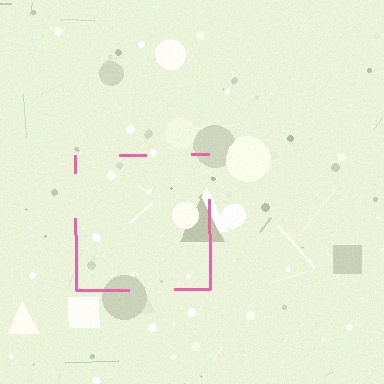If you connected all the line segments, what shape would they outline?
They would outline a square.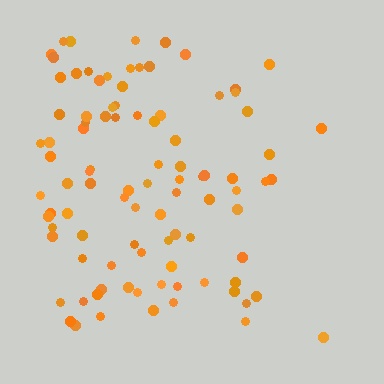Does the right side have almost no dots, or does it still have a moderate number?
Still a moderate number, just noticeably fewer than the left.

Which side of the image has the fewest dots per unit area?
The right.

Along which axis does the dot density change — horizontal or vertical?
Horizontal.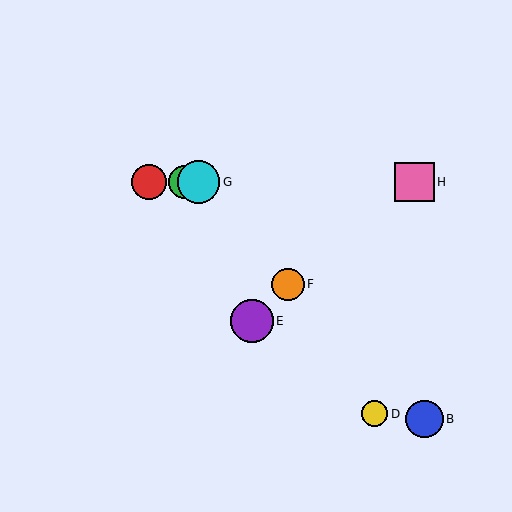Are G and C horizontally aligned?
Yes, both are at y≈182.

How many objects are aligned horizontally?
4 objects (A, C, G, H) are aligned horizontally.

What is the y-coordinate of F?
Object F is at y≈284.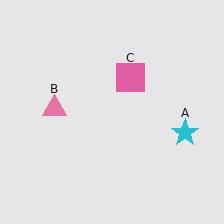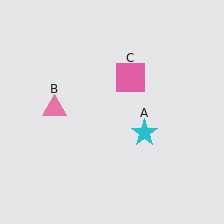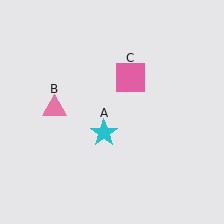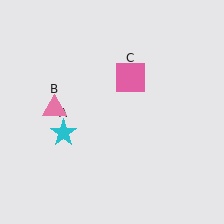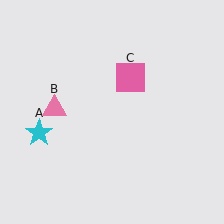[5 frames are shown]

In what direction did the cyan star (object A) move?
The cyan star (object A) moved left.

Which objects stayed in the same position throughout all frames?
Pink triangle (object B) and pink square (object C) remained stationary.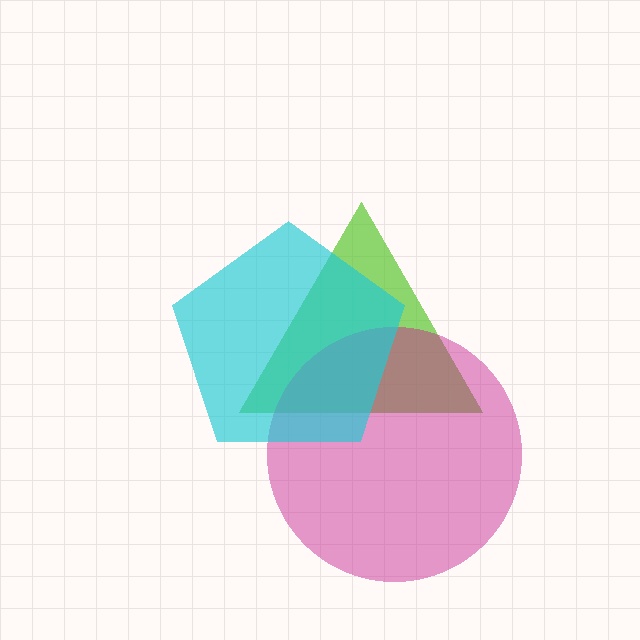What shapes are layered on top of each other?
The layered shapes are: a lime triangle, a magenta circle, a cyan pentagon.